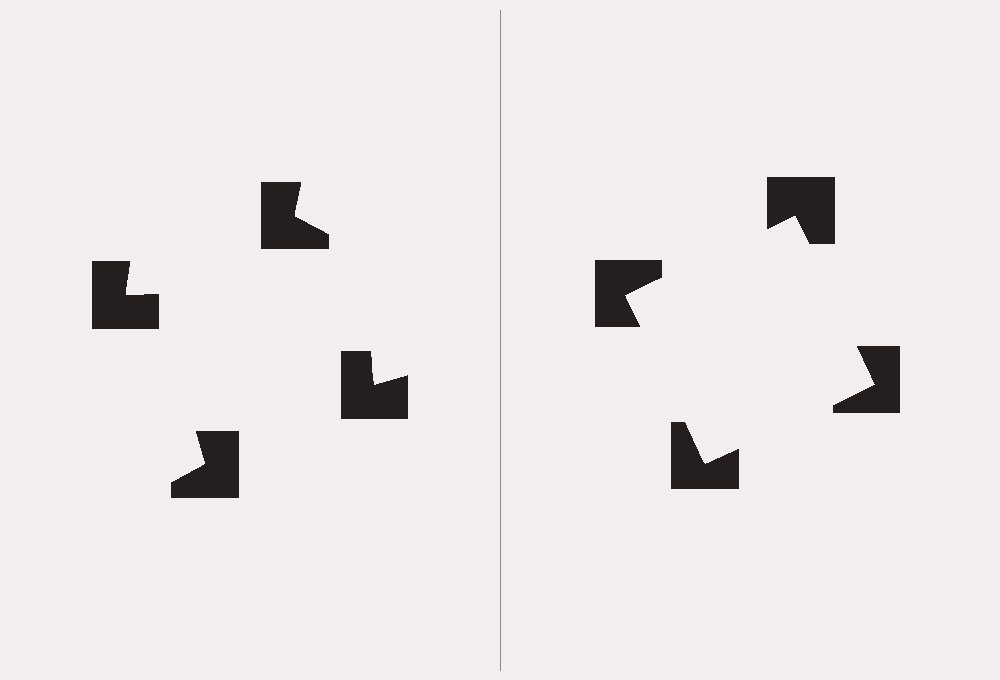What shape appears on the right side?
An illusory square.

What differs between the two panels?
The notched squares are positioned identically on both sides; only the wedge orientations differ. On the right they align to a square; on the left they are misaligned.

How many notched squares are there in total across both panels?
8 — 4 on each side.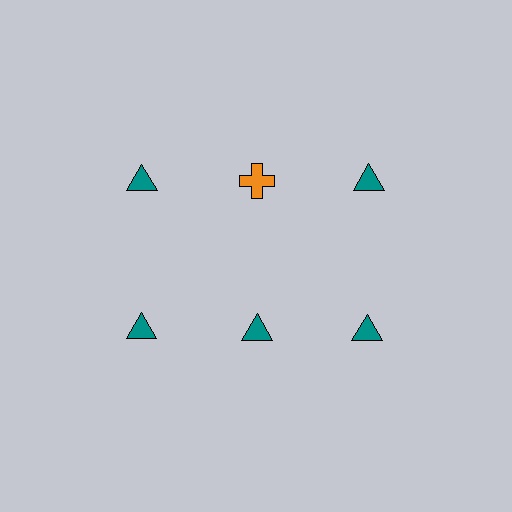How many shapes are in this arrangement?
There are 6 shapes arranged in a grid pattern.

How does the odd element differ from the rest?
It differs in both color (orange instead of teal) and shape (cross instead of triangle).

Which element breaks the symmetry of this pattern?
The orange cross in the top row, second from left column breaks the symmetry. All other shapes are teal triangles.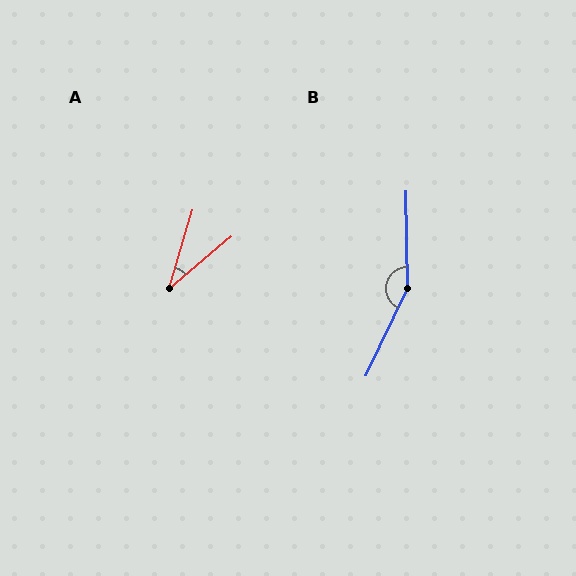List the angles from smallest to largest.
A (33°), B (154°).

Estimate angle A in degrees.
Approximately 33 degrees.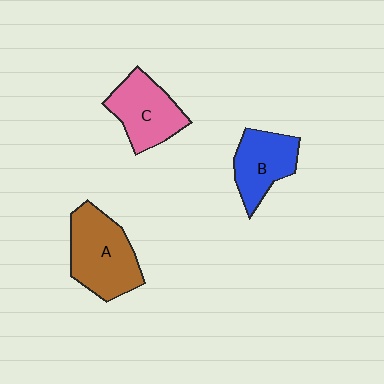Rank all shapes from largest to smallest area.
From largest to smallest: A (brown), C (pink), B (blue).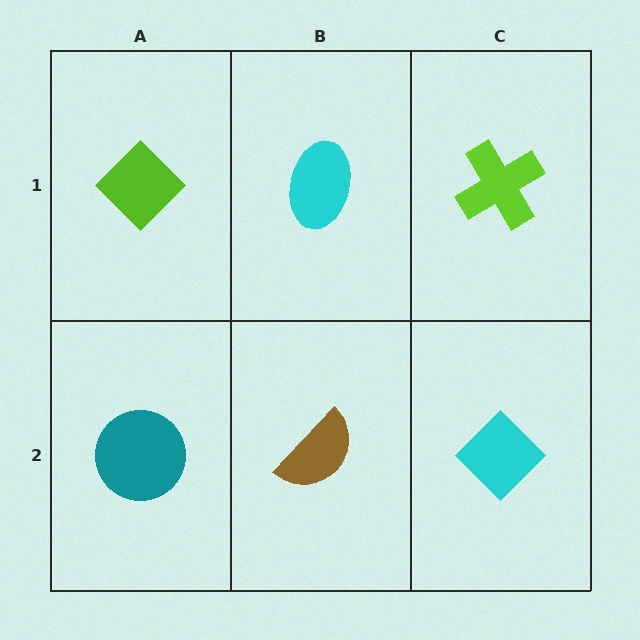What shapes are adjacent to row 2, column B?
A cyan ellipse (row 1, column B), a teal circle (row 2, column A), a cyan diamond (row 2, column C).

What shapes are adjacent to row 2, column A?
A lime diamond (row 1, column A), a brown semicircle (row 2, column B).